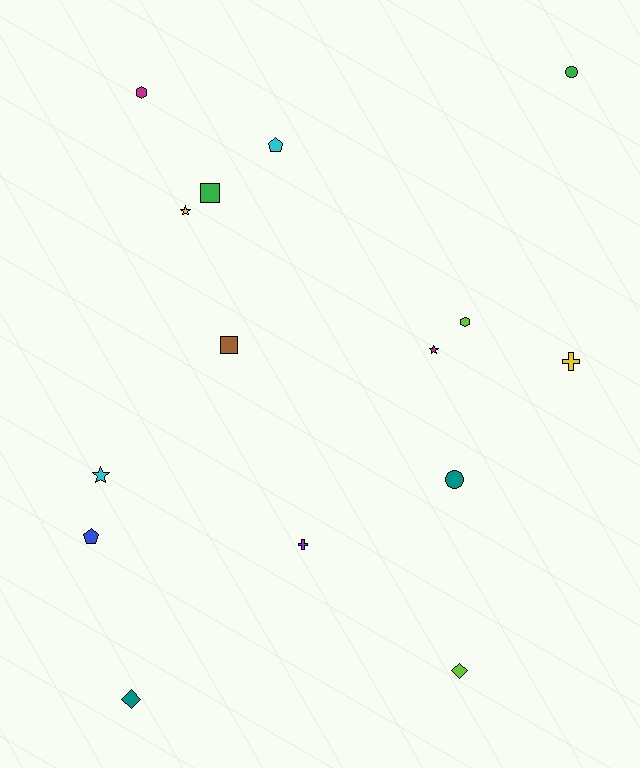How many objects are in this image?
There are 15 objects.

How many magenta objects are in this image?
There are 2 magenta objects.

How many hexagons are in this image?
There are 2 hexagons.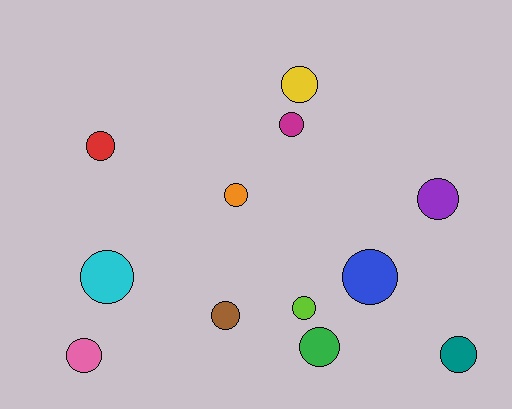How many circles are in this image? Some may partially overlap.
There are 12 circles.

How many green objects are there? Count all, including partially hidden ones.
There is 1 green object.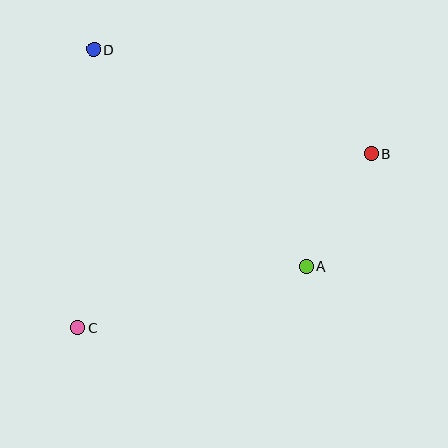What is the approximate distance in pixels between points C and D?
The distance between C and D is approximately 278 pixels.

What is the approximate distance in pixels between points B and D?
The distance between B and D is approximately 296 pixels.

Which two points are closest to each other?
Points A and B are closest to each other.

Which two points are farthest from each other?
Points B and C are farthest from each other.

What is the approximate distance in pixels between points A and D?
The distance between A and D is approximately 303 pixels.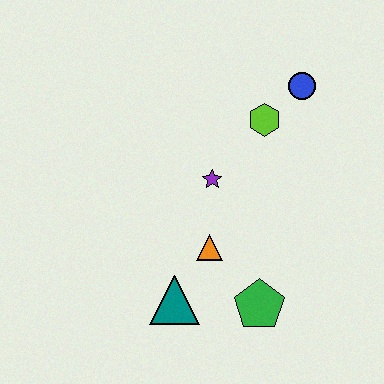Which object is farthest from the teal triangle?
The blue circle is farthest from the teal triangle.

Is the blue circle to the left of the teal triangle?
No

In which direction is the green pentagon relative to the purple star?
The green pentagon is below the purple star.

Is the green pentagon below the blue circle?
Yes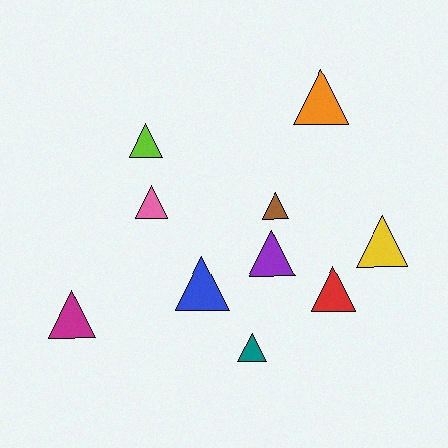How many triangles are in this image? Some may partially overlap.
There are 10 triangles.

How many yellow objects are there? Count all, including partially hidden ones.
There is 1 yellow object.